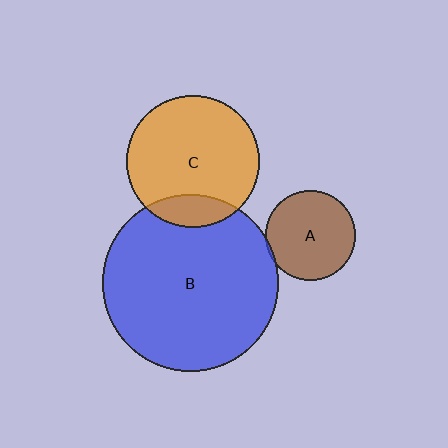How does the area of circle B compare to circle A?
Approximately 3.8 times.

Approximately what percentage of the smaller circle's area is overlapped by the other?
Approximately 15%.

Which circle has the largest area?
Circle B (blue).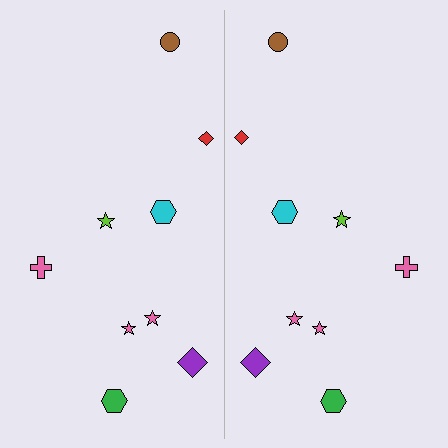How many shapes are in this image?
There are 18 shapes in this image.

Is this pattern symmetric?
Yes, this pattern has bilateral (reflection) symmetry.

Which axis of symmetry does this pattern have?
The pattern has a vertical axis of symmetry running through the center of the image.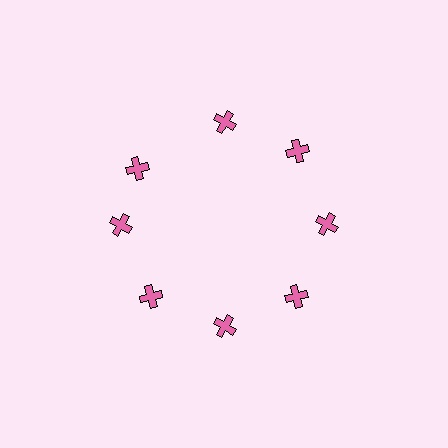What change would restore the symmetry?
The symmetry would be restored by rotating it back into even spacing with its neighbors so that all 8 crosses sit at equal angles and equal distance from the center.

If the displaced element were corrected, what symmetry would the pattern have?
It would have 8-fold rotational symmetry — the pattern would map onto itself every 45 degrees.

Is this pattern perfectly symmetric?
No. The 8 pink crosses are arranged in a ring, but one element near the 10 o'clock position is rotated out of alignment along the ring, breaking the 8-fold rotational symmetry.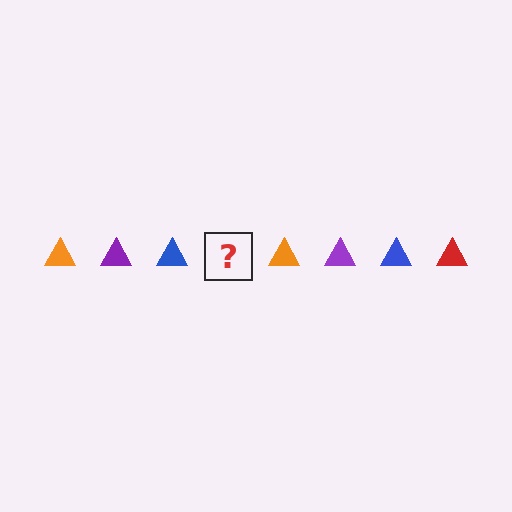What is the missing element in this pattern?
The missing element is a red triangle.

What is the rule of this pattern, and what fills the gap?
The rule is that the pattern cycles through orange, purple, blue, red triangles. The gap should be filled with a red triangle.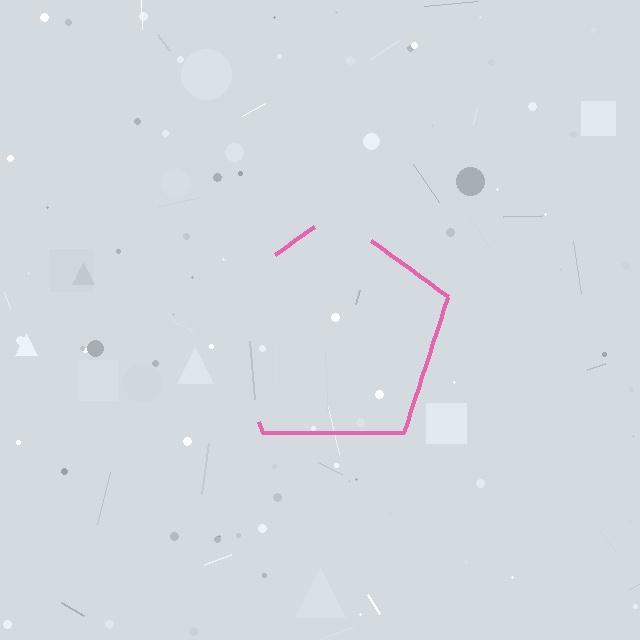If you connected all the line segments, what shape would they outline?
They would outline a pentagon.